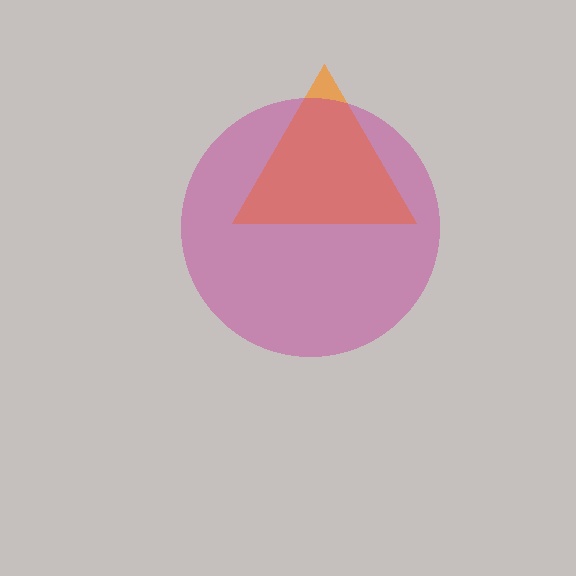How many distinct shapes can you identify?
There are 2 distinct shapes: an orange triangle, a magenta circle.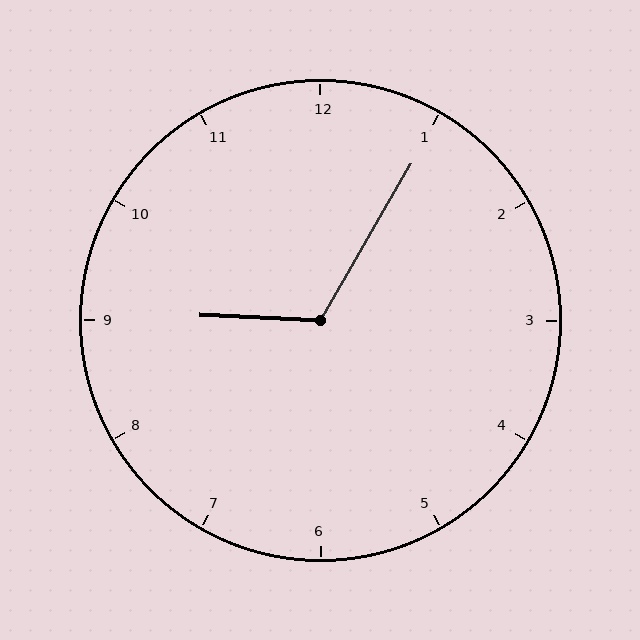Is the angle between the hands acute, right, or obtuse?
It is obtuse.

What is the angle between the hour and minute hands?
Approximately 118 degrees.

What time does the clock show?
9:05.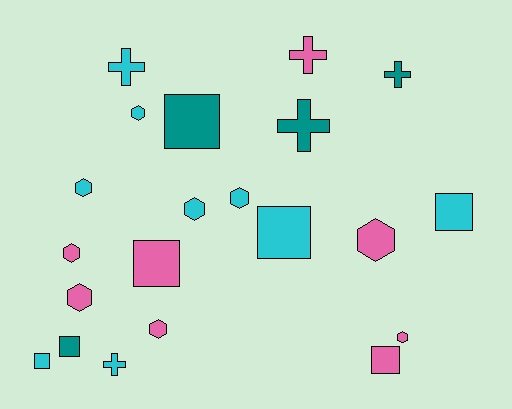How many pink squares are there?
There are 2 pink squares.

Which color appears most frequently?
Cyan, with 9 objects.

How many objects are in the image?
There are 21 objects.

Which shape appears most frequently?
Hexagon, with 9 objects.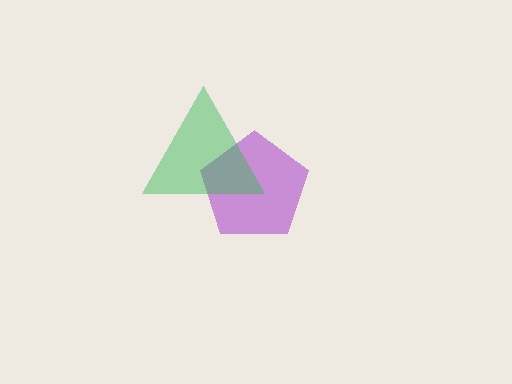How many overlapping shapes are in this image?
There are 2 overlapping shapes in the image.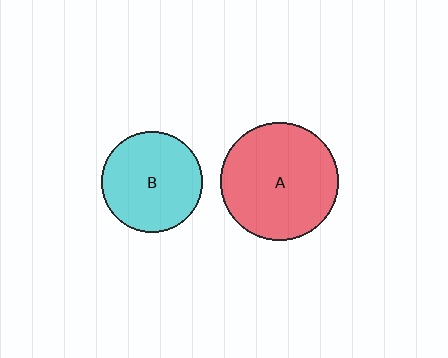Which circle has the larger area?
Circle A (red).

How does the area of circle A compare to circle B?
Approximately 1.4 times.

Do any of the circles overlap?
No, none of the circles overlap.